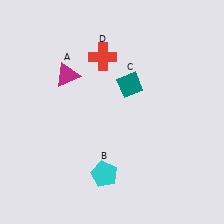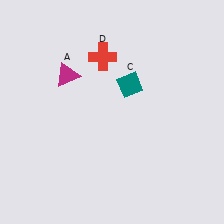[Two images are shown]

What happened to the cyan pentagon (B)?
The cyan pentagon (B) was removed in Image 2. It was in the bottom-left area of Image 1.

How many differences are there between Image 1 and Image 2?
There is 1 difference between the two images.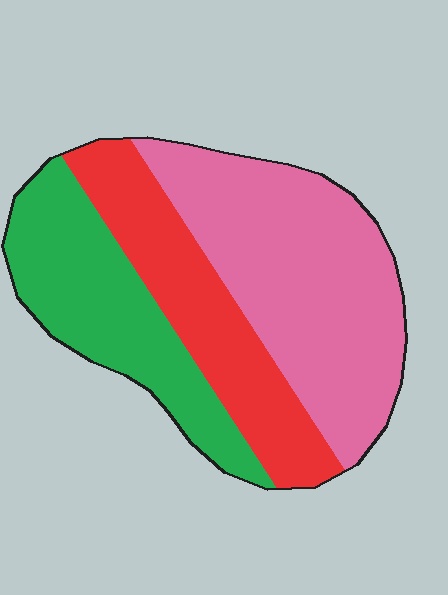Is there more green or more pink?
Pink.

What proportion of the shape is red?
Red takes up between a quarter and a half of the shape.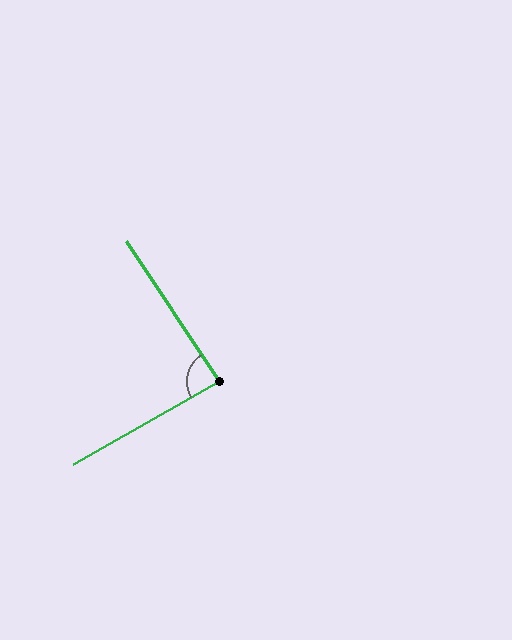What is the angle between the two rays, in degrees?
Approximately 86 degrees.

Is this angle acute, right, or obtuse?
It is approximately a right angle.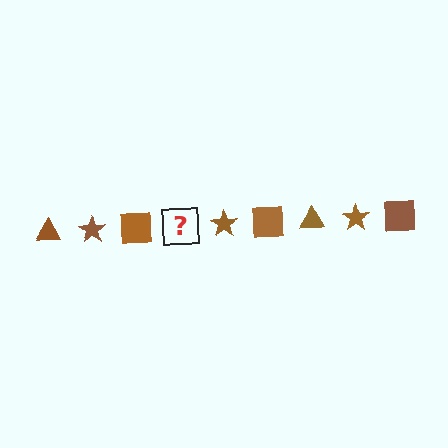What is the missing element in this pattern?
The missing element is a brown triangle.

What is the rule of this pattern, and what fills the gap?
The rule is that the pattern cycles through triangle, star, square shapes in brown. The gap should be filled with a brown triangle.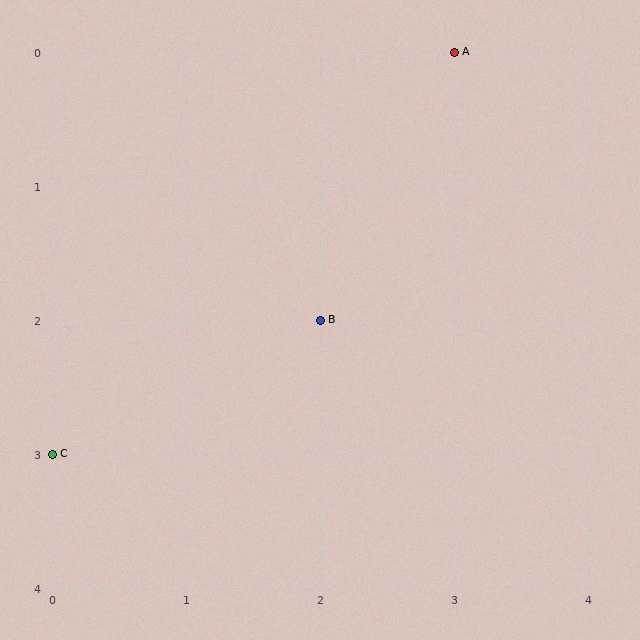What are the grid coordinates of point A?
Point A is at grid coordinates (3, 0).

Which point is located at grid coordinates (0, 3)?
Point C is at (0, 3).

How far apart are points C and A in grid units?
Points C and A are 3 columns and 3 rows apart (about 4.2 grid units diagonally).